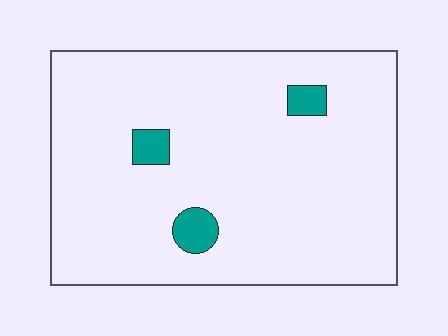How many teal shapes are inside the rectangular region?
3.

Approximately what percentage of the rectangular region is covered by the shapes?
Approximately 5%.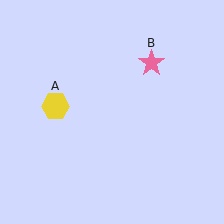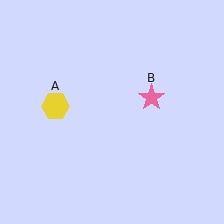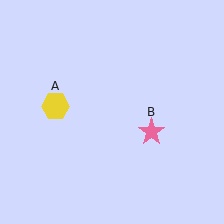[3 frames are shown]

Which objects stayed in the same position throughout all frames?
Yellow hexagon (object A) remained stationary.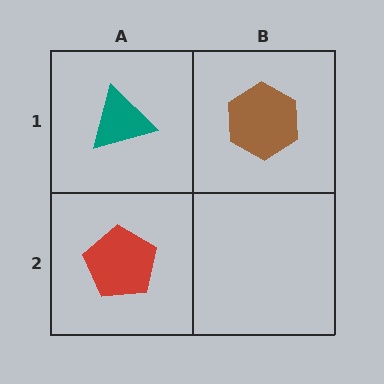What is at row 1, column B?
A brown hexagon.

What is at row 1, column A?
A teal triangle.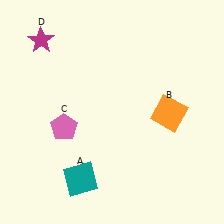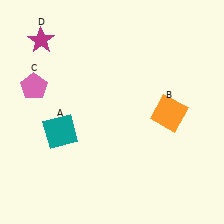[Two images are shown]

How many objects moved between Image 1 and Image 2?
2 objects moved between the two images.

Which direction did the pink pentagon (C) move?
The pink pentagon (C) moved up.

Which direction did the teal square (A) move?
The teal square (A) moved up.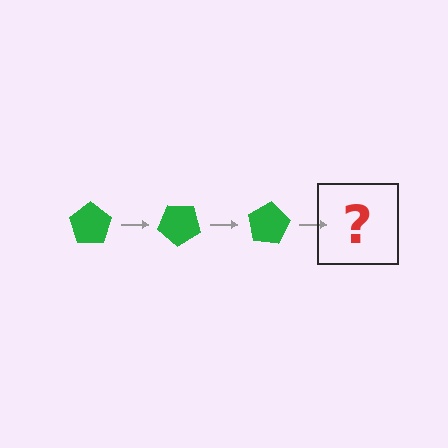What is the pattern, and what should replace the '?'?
The pattern is that the pentagon rotates 40 degrees each step. The '?' should be a green pentagon rotated 120 degrees.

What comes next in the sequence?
The next element should be a green pentagon rotated 120 degrees.